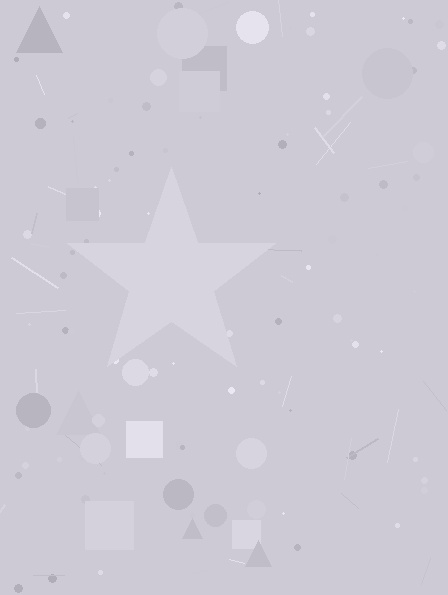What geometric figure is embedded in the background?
A star is embedded in the background.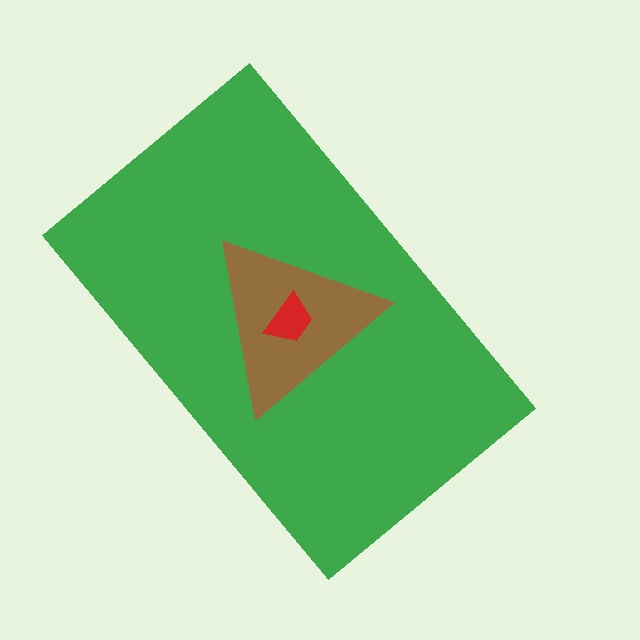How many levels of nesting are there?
3.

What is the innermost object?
The red trapezoid.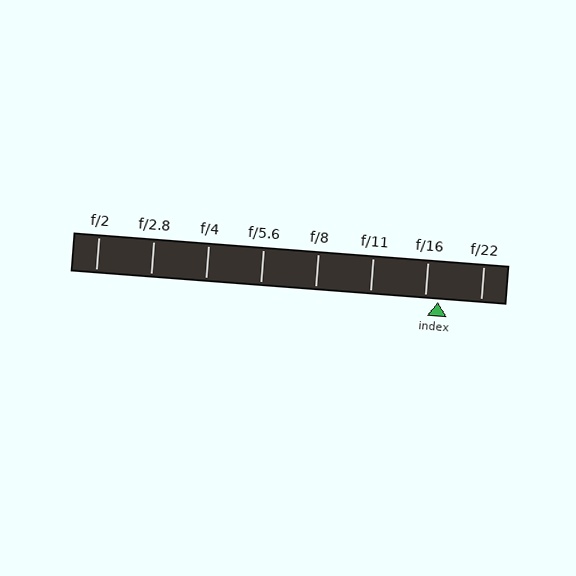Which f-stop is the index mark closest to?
The index mark is closest to f/16.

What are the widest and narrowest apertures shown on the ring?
The widest aperture shown is f/2 and the narrowest is f/22.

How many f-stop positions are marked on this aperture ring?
There are 8 f-stop positions marked.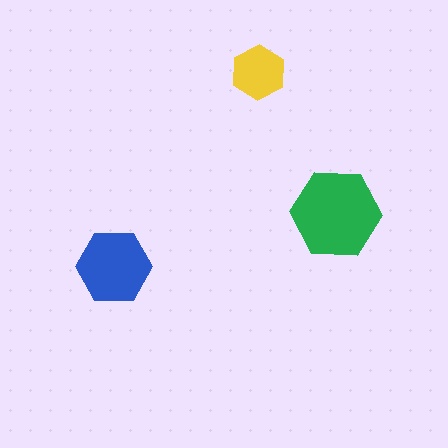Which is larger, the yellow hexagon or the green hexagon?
The green one.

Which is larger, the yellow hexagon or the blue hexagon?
The blue one.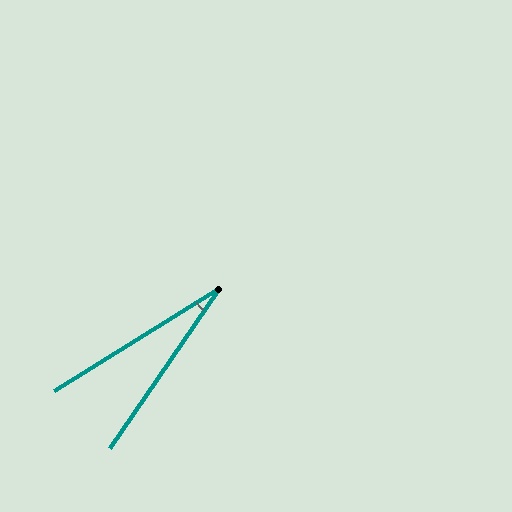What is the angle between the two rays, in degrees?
Approximately 24 degrees.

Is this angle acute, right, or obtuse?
It is acute.